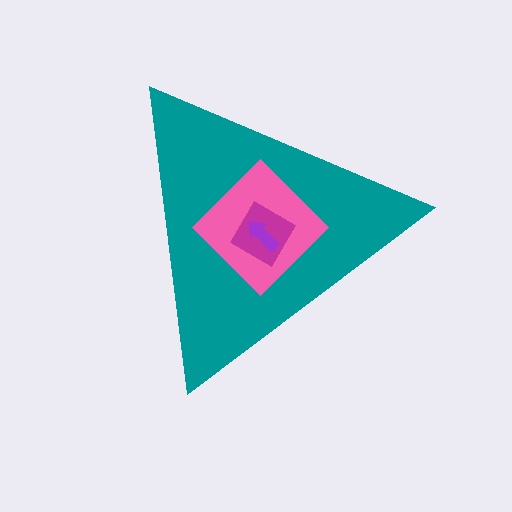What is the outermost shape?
The teal triangle.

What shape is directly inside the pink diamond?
The magenta square.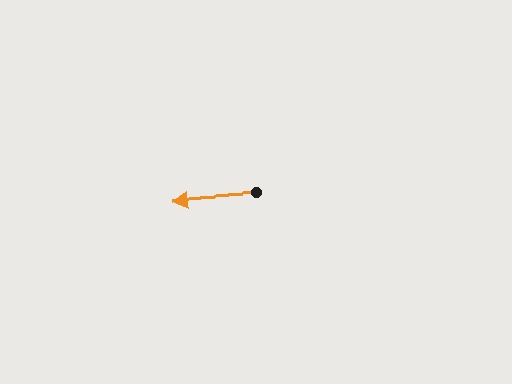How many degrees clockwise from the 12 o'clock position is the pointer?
Approximately 266 degrees.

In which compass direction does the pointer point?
West.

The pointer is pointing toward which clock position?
Roughly 9 o'clock.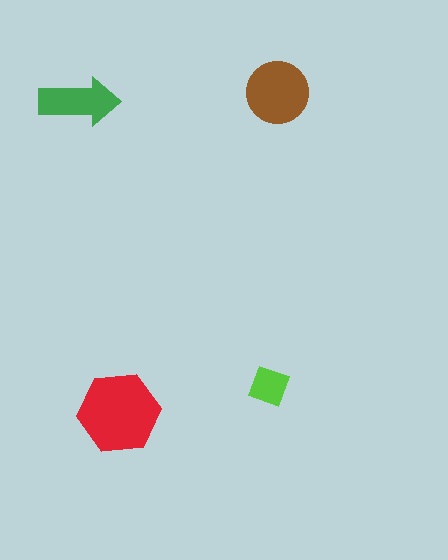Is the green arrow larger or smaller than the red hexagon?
Smaller.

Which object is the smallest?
The lime square.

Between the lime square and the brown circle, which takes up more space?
The brown circle.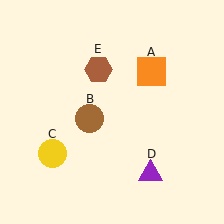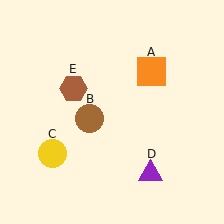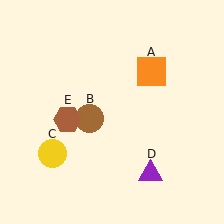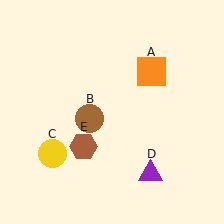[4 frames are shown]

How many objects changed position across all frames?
1 object changed position: brown hexagon (object E).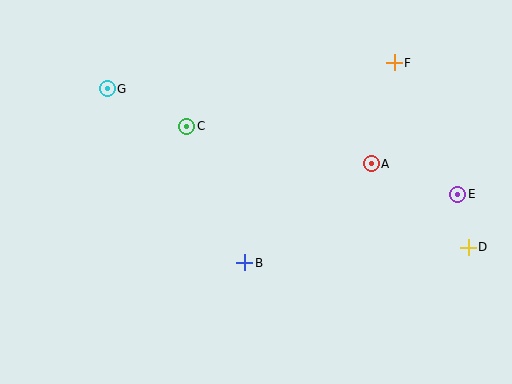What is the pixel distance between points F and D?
The distance between F and D is 199 pixels.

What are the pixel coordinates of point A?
Point A is at (371, 164).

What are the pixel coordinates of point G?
Point G is at (107, 89).